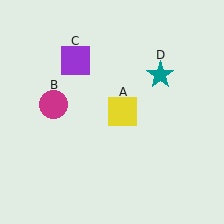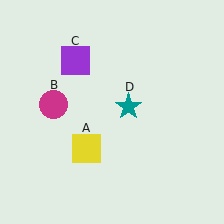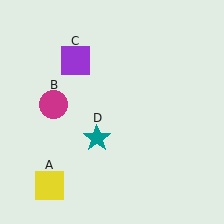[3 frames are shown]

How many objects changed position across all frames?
2 objects changed position: yellow square (object A), teal star (object D).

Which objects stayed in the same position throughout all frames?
Magenta circle (object B) and purple square (object C) remained stationary.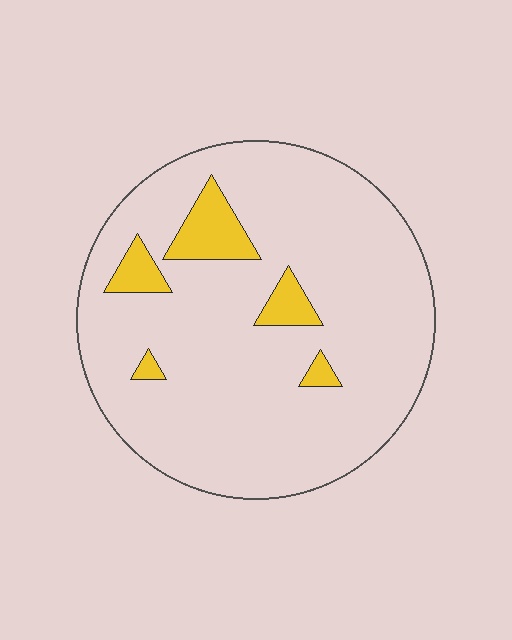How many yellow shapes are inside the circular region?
5.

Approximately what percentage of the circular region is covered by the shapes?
Approximately 10%.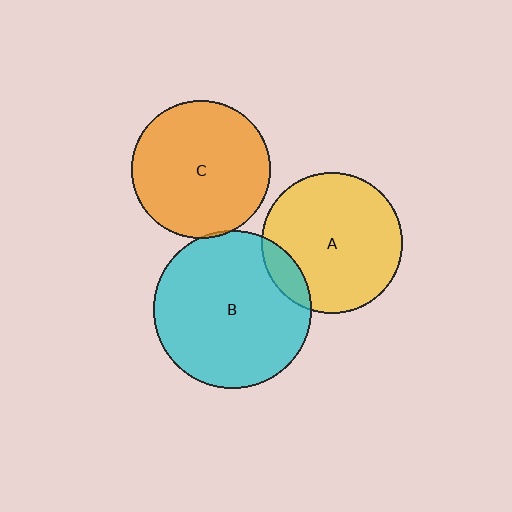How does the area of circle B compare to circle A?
Approximately 1.3 times.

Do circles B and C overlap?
Yes.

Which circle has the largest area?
Circle B (cyan).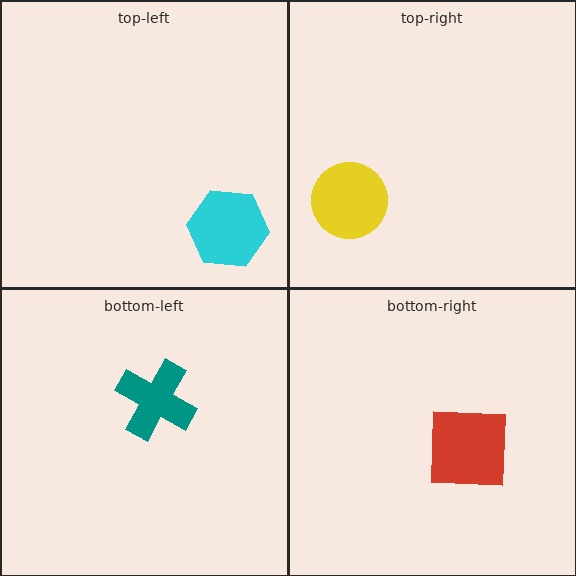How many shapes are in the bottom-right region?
1.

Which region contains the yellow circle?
The top-right region.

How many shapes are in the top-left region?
1.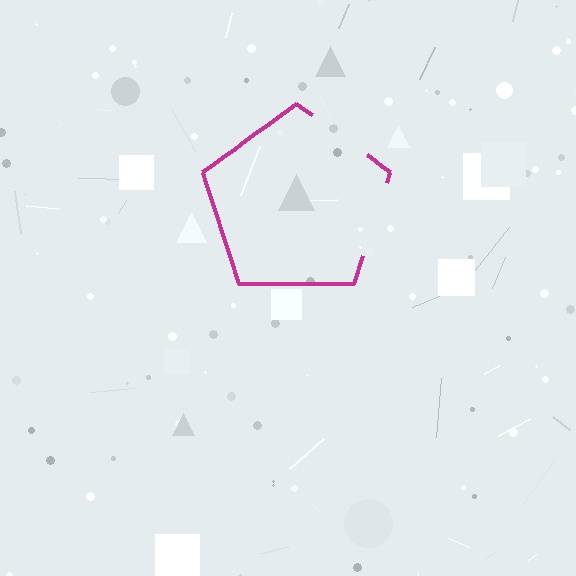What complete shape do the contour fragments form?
The contour fragments form a pentagon.